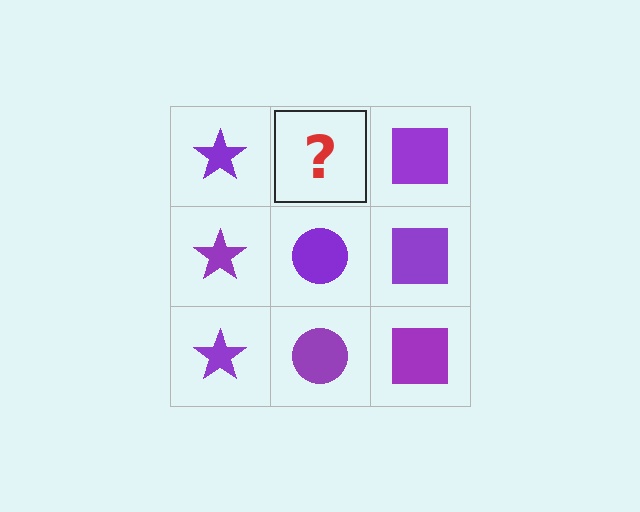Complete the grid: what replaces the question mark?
The question mark should be replaced with a purple circle.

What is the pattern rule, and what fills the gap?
The rule is that each column has a consistent shape. The gap should be filled with a purple circle.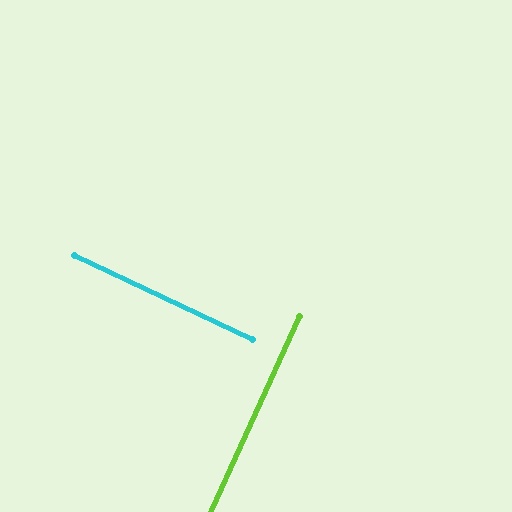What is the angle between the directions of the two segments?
Approximately 89 degrees.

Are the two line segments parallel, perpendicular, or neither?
Perpendicular — they meet at approximately 89°.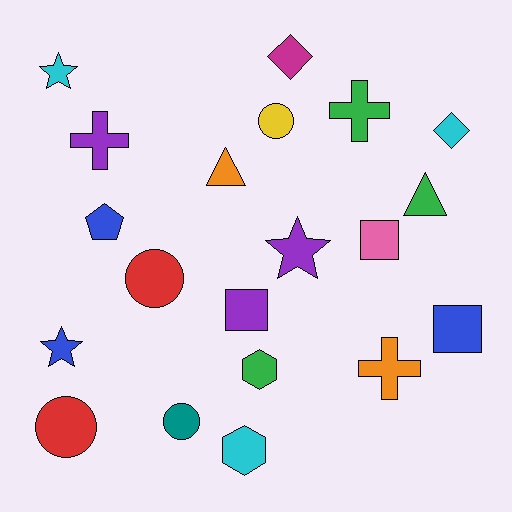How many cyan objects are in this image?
There are 3 cyan objects.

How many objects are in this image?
There are 20 objects.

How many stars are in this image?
There are 3 stars.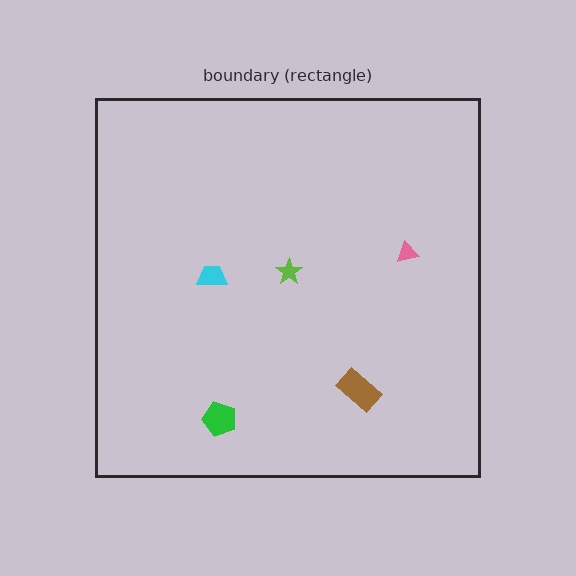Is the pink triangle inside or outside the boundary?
Inside.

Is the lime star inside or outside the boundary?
Inside.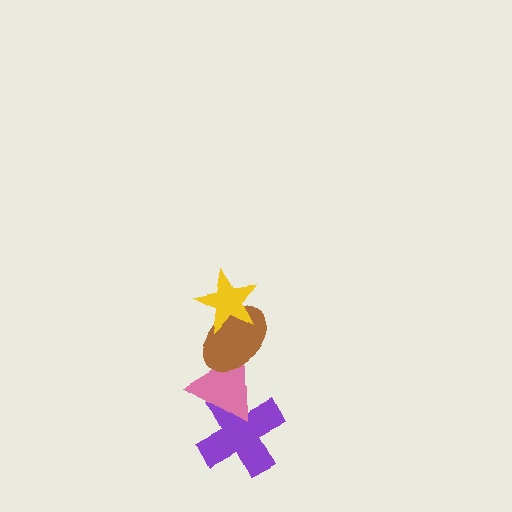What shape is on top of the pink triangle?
The brown ellipse is on top of the pink triangle.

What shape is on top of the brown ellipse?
The yellow star is on top of the brown ellipse.